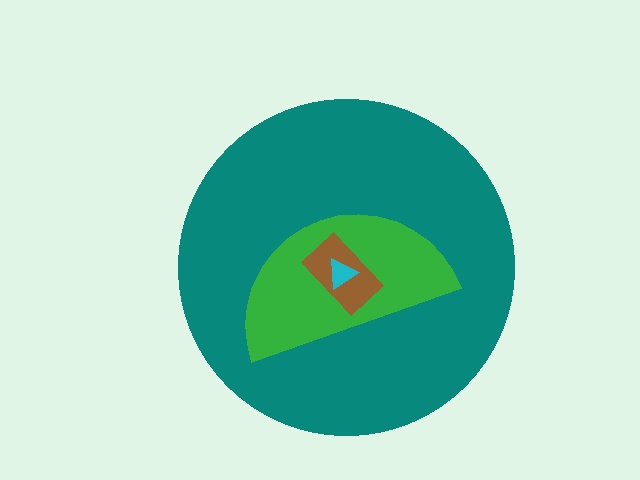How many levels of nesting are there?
4.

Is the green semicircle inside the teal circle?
Yes.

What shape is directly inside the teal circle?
The green semicircle.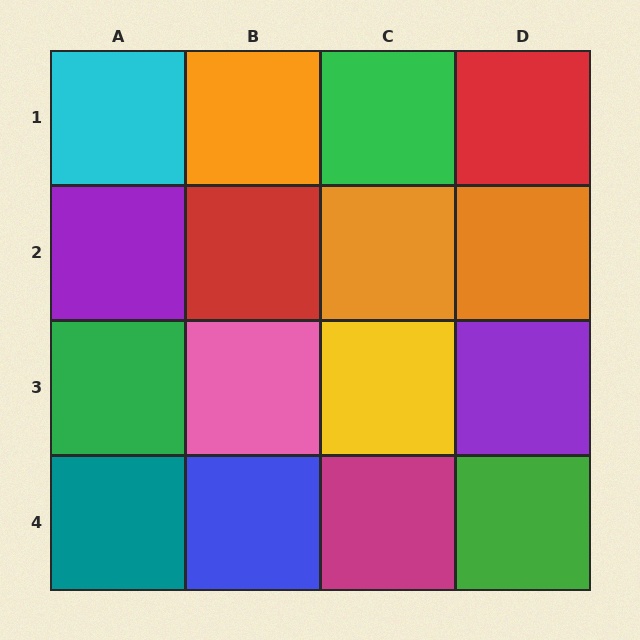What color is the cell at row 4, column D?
Green.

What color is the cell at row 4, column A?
Teal.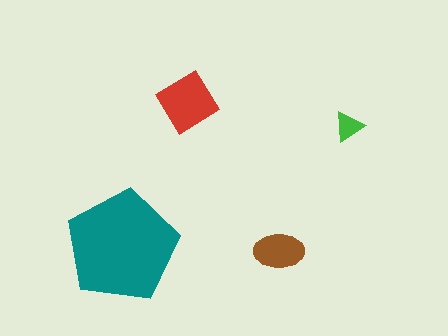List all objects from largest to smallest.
The teal pentagon, the red diamond, the brown ellipse, the green triangle.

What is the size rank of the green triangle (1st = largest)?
4th.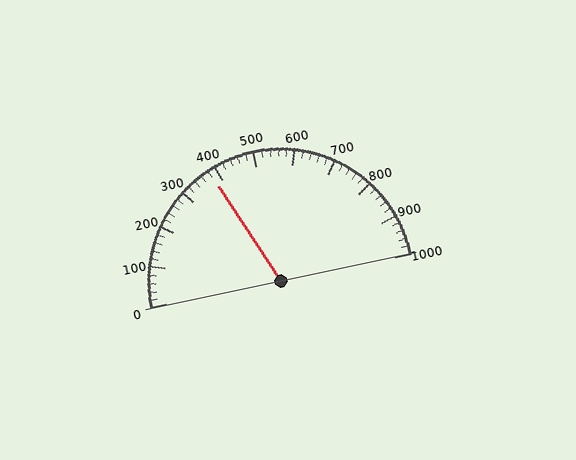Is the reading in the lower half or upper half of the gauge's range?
The reading is in the lower half of the range (0 to 1000).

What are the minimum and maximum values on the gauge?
The gauge ranges from 0 to 1000.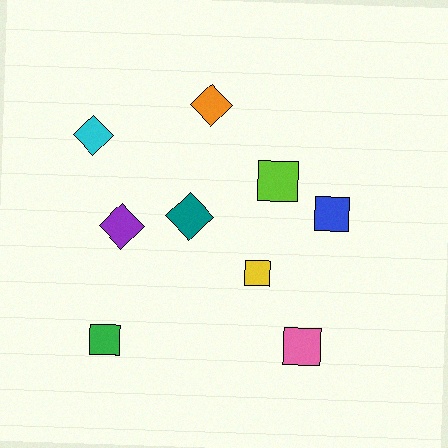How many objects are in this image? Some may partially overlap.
There are 9 objects.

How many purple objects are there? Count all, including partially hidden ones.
There is 1 purple object.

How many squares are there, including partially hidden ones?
There are 5 squares.